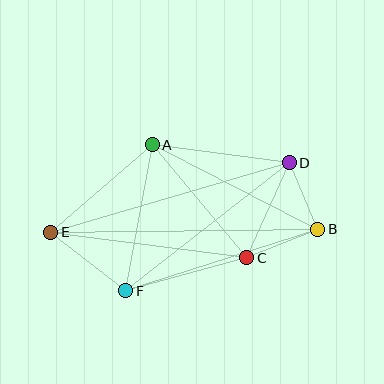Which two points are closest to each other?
Points B and D are closest to each other.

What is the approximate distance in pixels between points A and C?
The distance between A and C is approximately 147 pixels.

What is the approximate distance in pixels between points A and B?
The distance between A and B is approximately 186 pixels.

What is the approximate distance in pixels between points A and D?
The distance between A and D is approximately 138 pixels.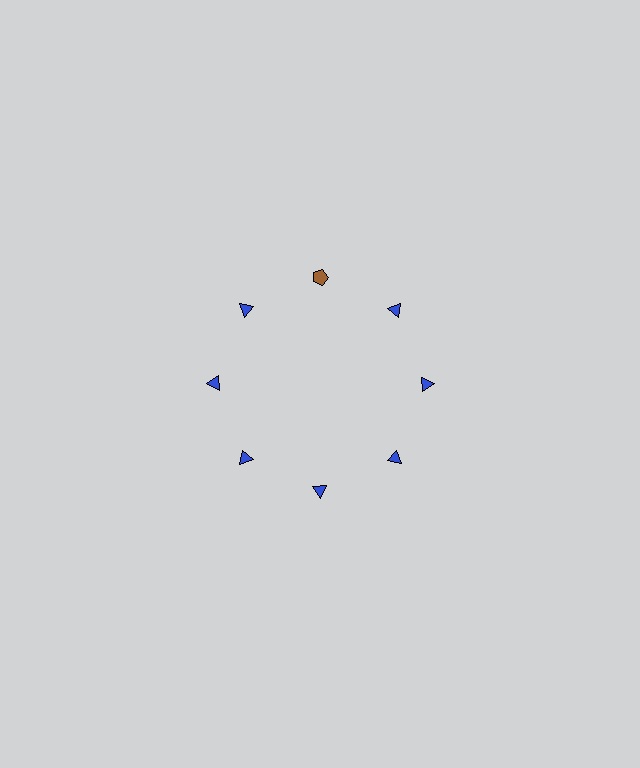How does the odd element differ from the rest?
It differs in both color (brown instead of blue) and shape (pentagon instead of triangle).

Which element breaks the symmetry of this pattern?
The brown pentagon at roughly the 12 o'clock position breaks the symmetry. All other shapes are blue triangles.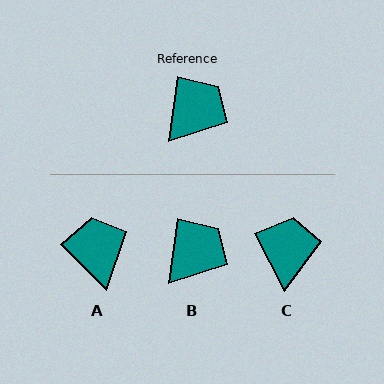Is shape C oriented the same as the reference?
No, it is off by about 35 degrees.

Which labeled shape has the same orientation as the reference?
B.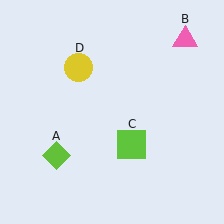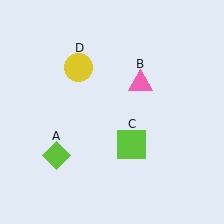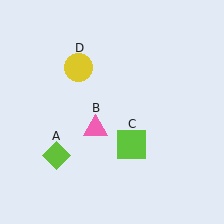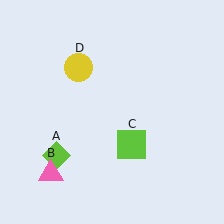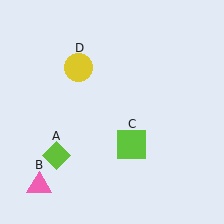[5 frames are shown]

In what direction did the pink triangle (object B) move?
The pink triangle (object B) moved down and to the left.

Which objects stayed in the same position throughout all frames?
Lime diamond (object A) and lime square (object C) and yellow circle (object D) remained stationary.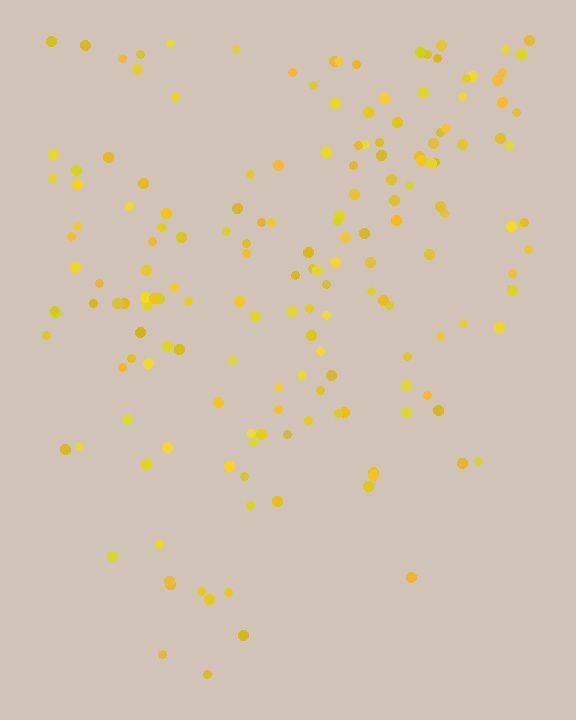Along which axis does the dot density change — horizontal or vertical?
Vertical.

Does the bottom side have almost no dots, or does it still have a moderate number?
Still a moderate number, just noticeably fewer than the top.